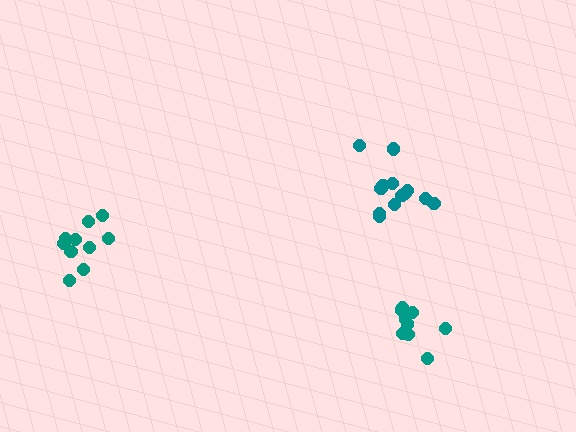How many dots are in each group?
Group 1: 10 dots, Group 2: 9 dots, Group 3: 13 dots (32 total).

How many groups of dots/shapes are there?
There are 3 groups.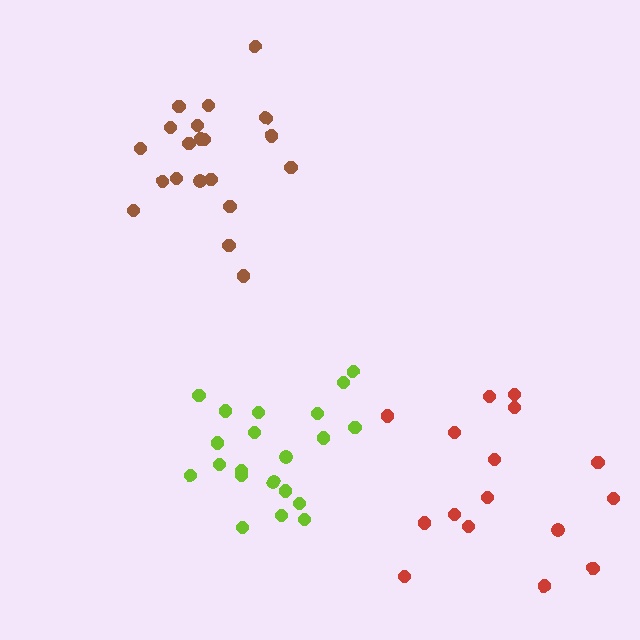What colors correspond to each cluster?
The clusters are colored: brown, lime, red.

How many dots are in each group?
Group 1: 20 dots, Group 2: 21 dots, Group 3: 16 dots (57 total).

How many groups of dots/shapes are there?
There are 3 groups.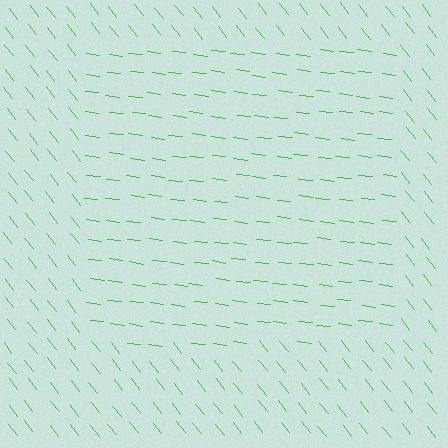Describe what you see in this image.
The image is filled with small green line segments. A rectangle region in the image has lines oriented differently from the surrounding lines, creating a visible texture boundary.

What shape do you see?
I see a rectangle.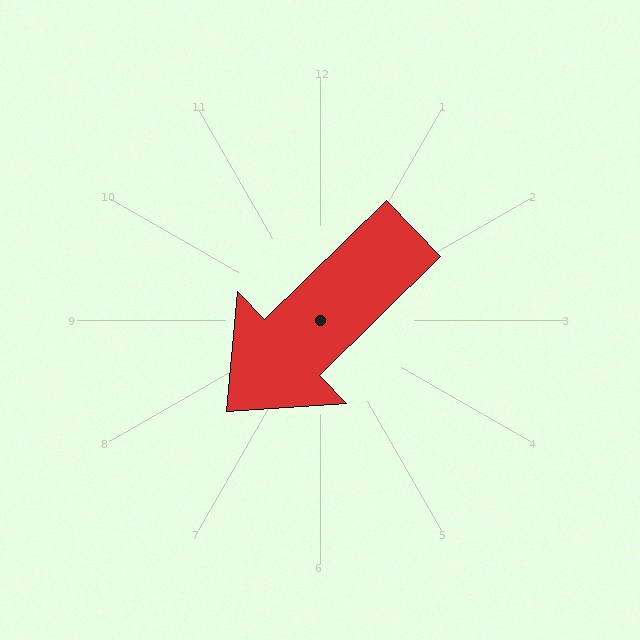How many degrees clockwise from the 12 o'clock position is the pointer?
Approximately 226 degrees.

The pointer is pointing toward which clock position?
Roughly 8 o'clock.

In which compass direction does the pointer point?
Southwest.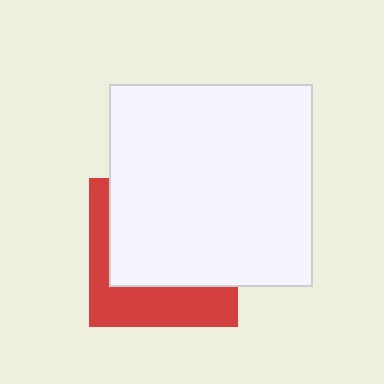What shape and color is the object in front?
The object in front is a white square.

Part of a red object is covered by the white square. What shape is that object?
It is a square.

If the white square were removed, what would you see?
You would see the complete red square.